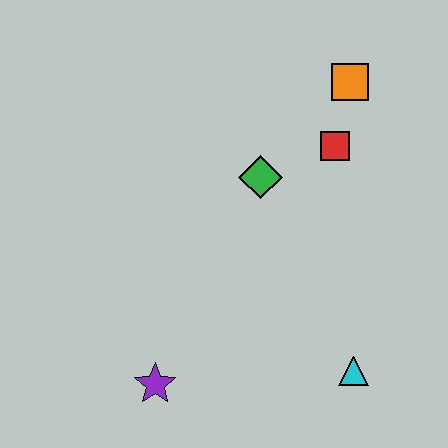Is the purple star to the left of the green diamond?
Yes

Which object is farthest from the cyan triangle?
The orange square is farthest from the cyan triangle.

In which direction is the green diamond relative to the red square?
The green diamond is to the left of the red square.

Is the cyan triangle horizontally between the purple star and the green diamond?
No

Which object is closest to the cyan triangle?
The purple star is closest to the cyan triangle.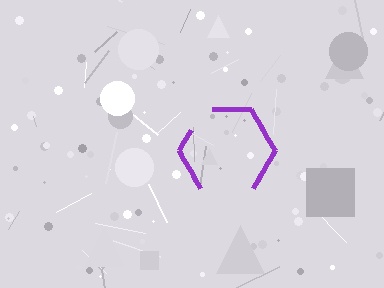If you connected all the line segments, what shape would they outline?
They would outline a hexagon.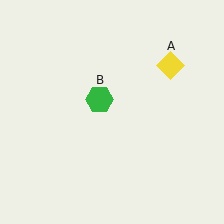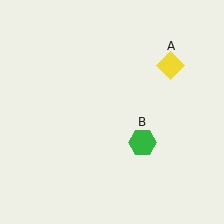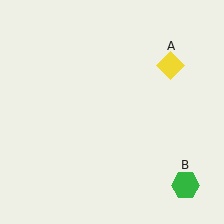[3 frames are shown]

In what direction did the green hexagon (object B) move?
The green hexagon (object B) moved down and to the right.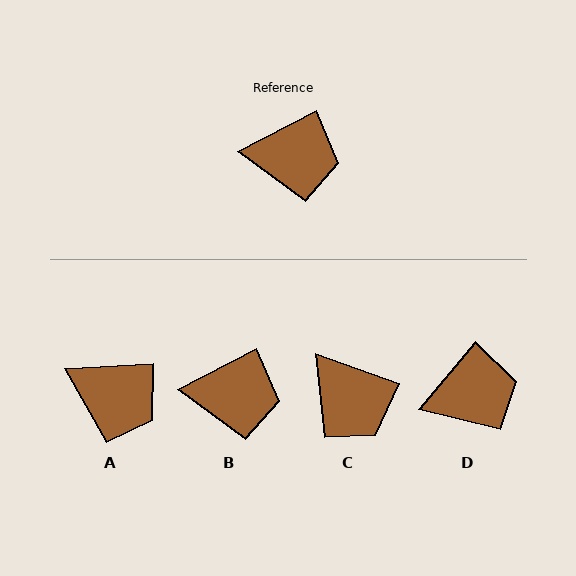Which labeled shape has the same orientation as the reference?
B.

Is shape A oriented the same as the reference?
No, it is off by about 24 degrees.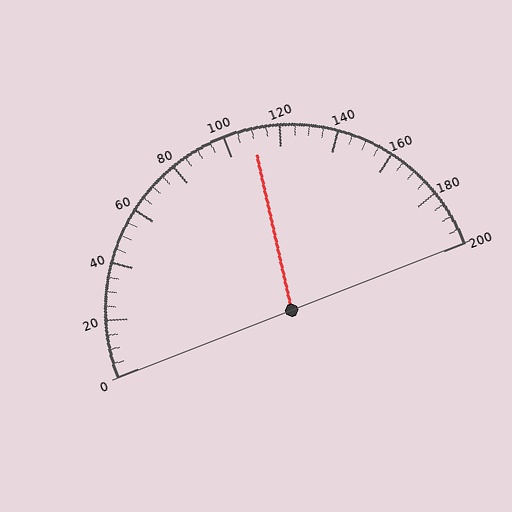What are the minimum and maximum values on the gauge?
The gauge ranges from 0 to 200.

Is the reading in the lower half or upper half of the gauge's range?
The reading is in the upper half of the range (0 to 200).